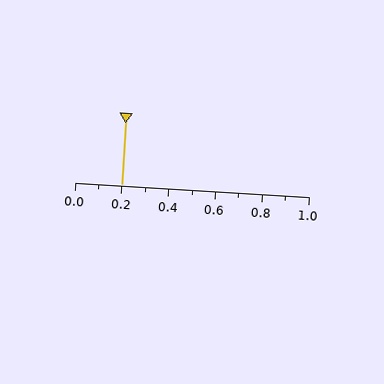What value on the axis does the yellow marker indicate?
The marker indicates approximately 0.2.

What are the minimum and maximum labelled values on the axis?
The axis runs from 0.0 to 1.0.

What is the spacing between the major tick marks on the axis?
The major ticks are spaced 0.2 apart.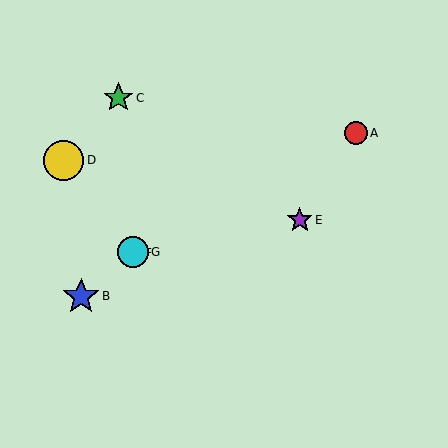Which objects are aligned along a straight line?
Objects B, F, G are aligned along a straight line.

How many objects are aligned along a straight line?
3 objects (B, F, G) are aligned along a straight line.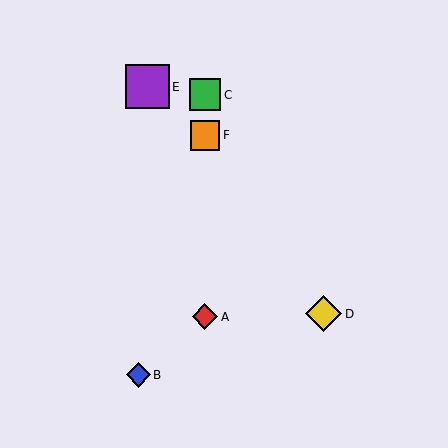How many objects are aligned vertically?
3 objects (A, C, F) are aligned vertically.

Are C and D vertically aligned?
No, C is at x≈205 and D is at x≈324.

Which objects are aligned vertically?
Objects A, C, F are aligned vertically.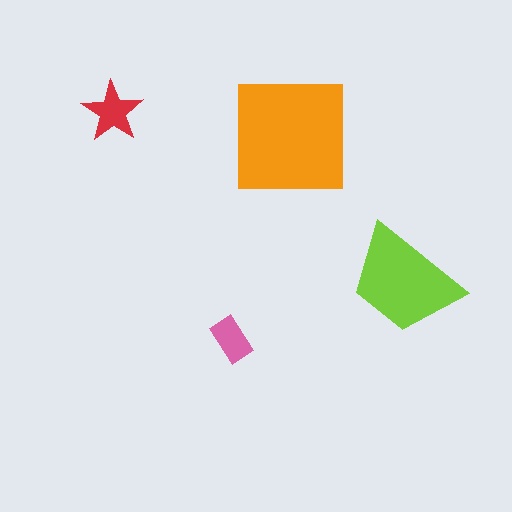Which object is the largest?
The orange square.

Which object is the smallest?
The pink rectangle.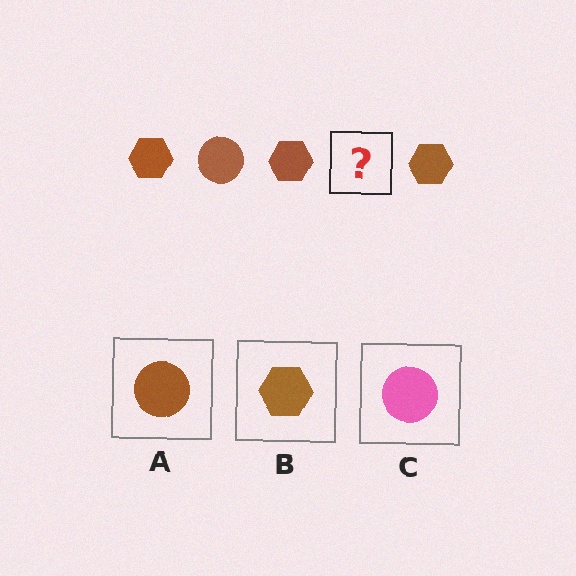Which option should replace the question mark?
Option A.